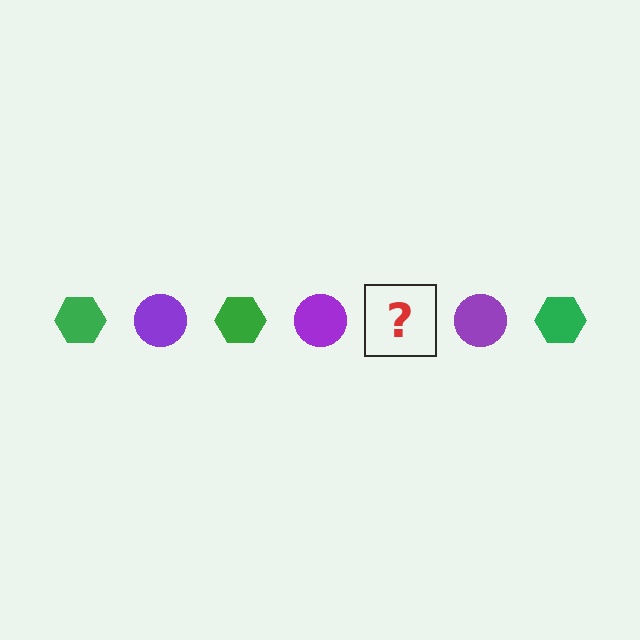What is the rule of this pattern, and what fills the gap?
The rule is that the pattern alternates between green hexagon and purple circle. The gap should be filled with a green hexagon.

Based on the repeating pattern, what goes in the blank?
The blank should be a green hexagon.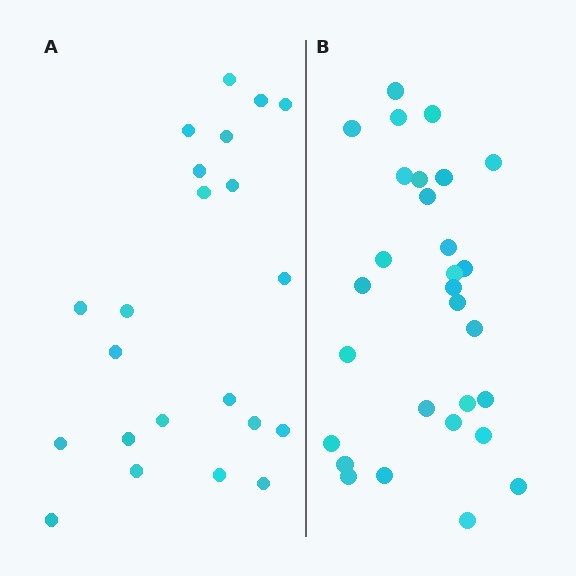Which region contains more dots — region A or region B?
Region B (the right region) has more dots.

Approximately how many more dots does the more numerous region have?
Region B has roughly 8 or so more dots than region A.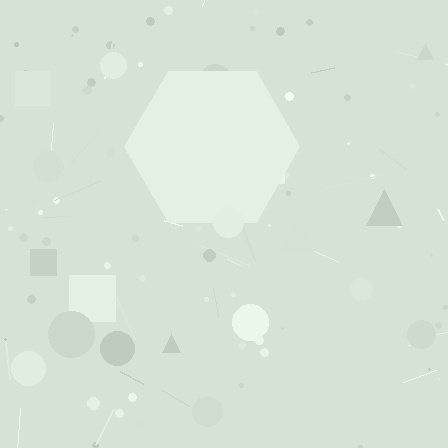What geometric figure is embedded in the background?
A hexagon is embedded in the background.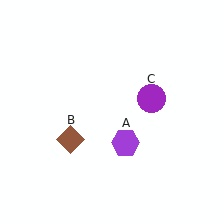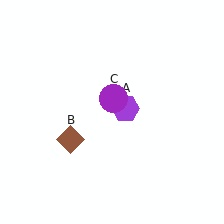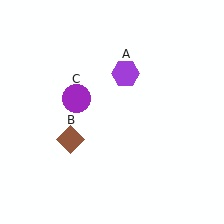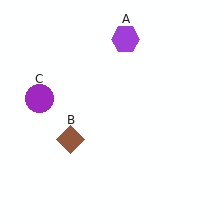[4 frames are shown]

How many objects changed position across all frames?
2 objects changed position: purple hexagon (object A), purple circle (object C).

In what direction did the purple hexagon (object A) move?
The purple hexagon (object A) moved up.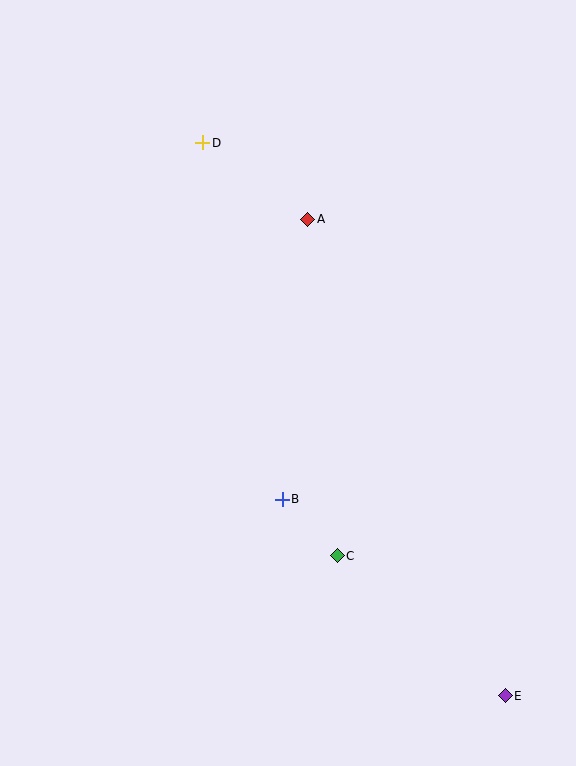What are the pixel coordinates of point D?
Point D is at (203, 143).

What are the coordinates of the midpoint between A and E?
The midpoint between A and E is at (406, 458).